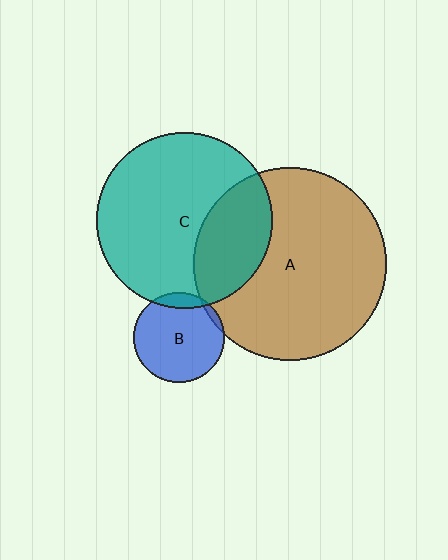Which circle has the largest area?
Circle A (brown).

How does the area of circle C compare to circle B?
Approximately 3.8 times.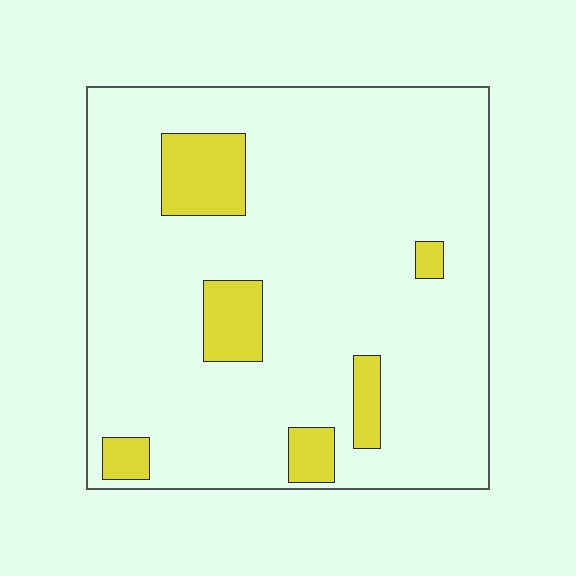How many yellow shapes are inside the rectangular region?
6.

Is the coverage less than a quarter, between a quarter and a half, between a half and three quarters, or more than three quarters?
Less than a quarter.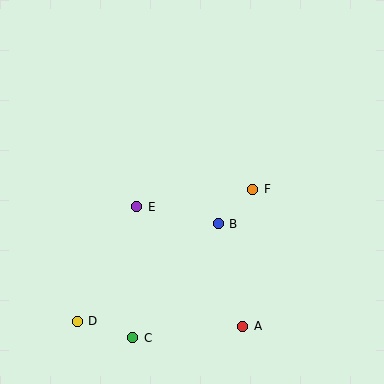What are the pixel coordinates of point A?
Point A is at (243, 326).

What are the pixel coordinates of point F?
Point F is at (253, 189).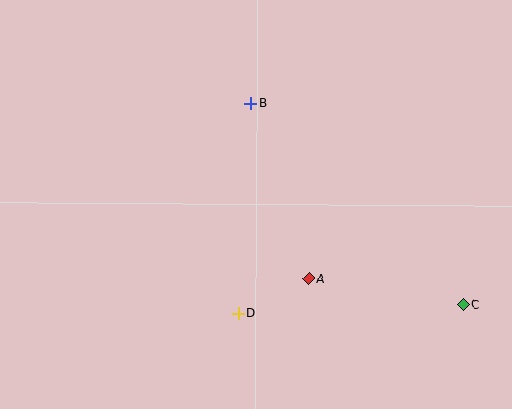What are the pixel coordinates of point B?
Point B is at (250, 103).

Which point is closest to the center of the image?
Point A at (309, 279) is closest to the center.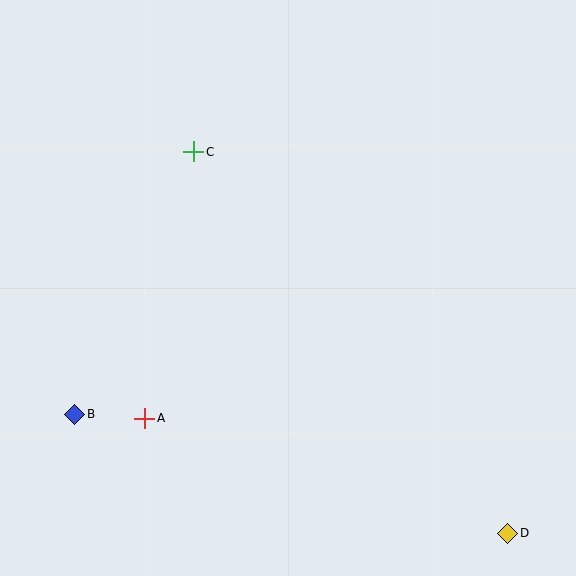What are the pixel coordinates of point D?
Point D is at (508, 533).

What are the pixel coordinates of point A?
Point A is at (145, 418).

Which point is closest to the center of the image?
Point C at (194, 152) is closest to the center.